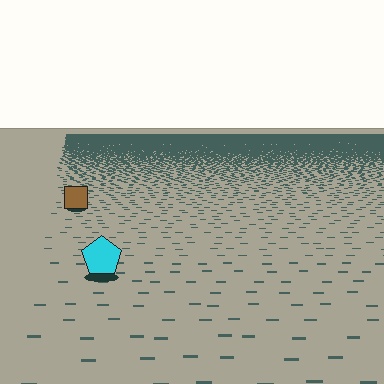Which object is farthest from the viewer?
The brown square is farthest from the viewer. It appears smaller and the ground texture around it is denser.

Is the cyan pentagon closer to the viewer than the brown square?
Yes. The cyan pentagon is closer — you can tell from the texture gradient: the ground texture is coarser near it.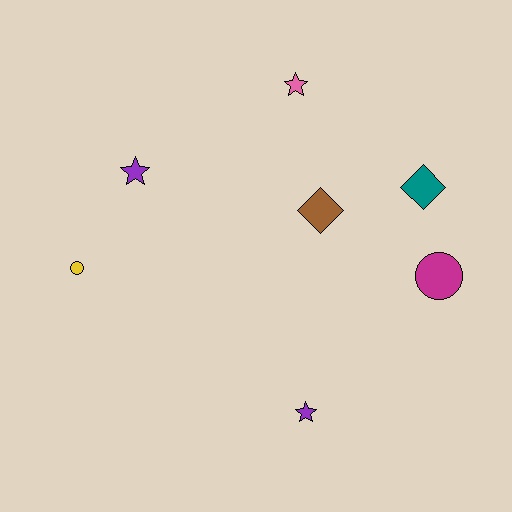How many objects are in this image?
There are 7 objects.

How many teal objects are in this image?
There is 1 teal object.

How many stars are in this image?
There are 3 stars.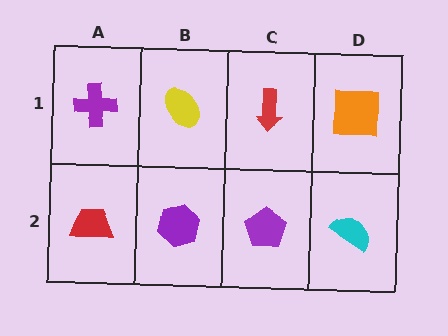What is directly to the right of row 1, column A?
A yellow ellipse.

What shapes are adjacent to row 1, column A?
A red trapezoid (row 2, column A), a yellow ellipse (row 1, column B).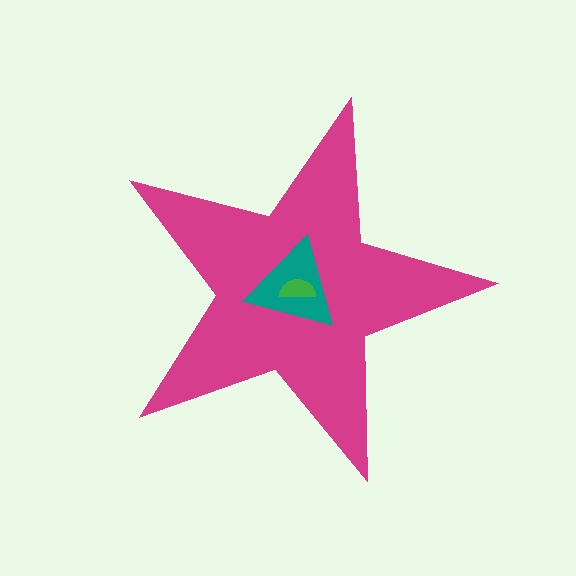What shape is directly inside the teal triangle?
The green semicircle.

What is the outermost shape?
The magenta star.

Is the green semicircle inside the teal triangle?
Yes.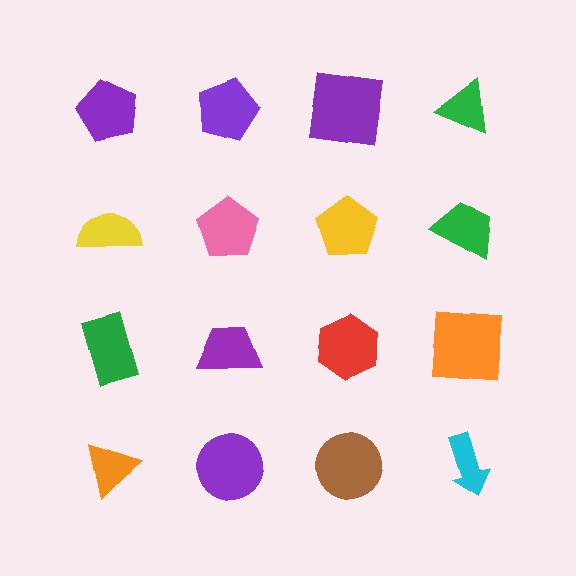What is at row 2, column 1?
A yellow semicircle.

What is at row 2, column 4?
A green trapezoid.